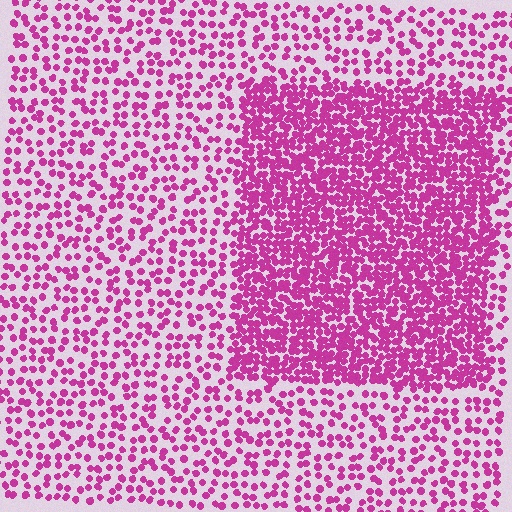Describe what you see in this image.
The image contains small magenta elements arranged at two different densities. A rectangle-shaped region is visible where the elements are more densely packed than the surrounding area.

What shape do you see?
I see a rectangle.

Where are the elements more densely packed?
The elements are more densely packed inside the rectangle boundary.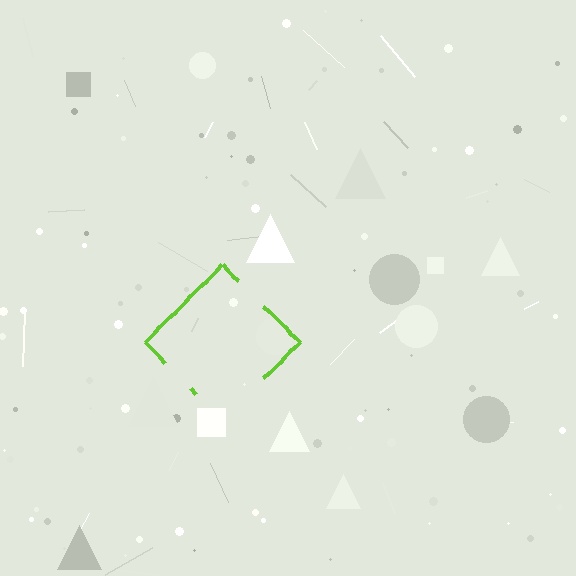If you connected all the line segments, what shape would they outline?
They would outline a diamond.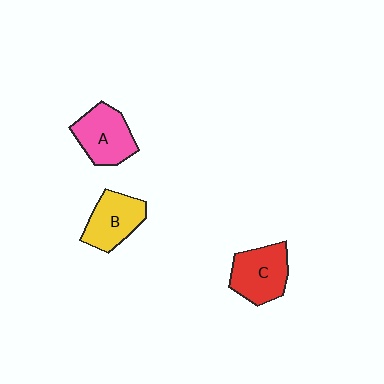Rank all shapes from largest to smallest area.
From largest to smallest: C (red), A (pink), B (yellow).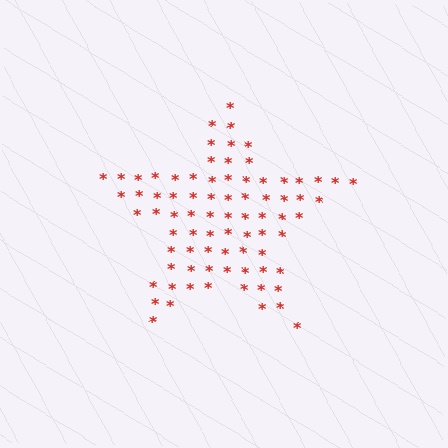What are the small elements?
The small elements are asterisks.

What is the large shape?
The large shape is a star.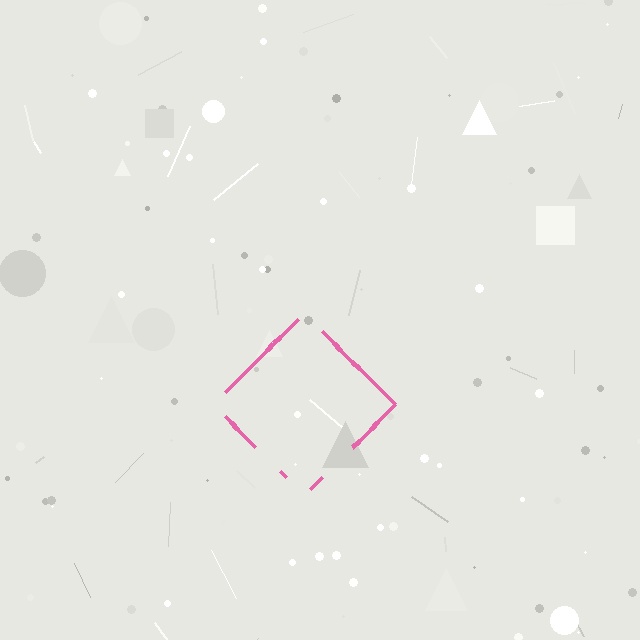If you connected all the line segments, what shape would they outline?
They would outline a diamond.